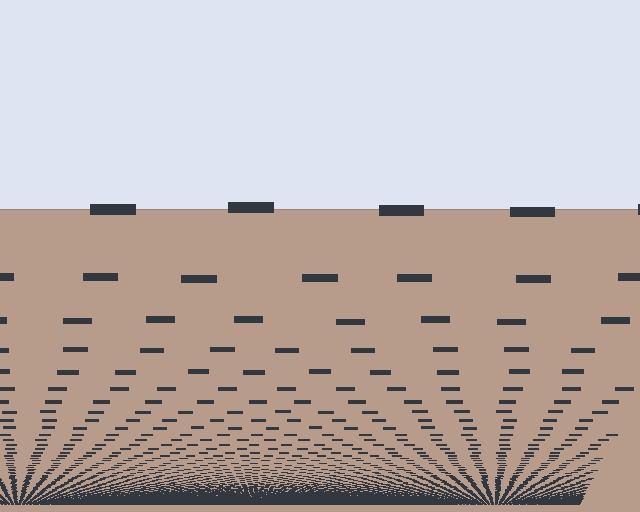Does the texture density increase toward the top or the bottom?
Density increases toward the bottom.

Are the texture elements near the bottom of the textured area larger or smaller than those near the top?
Smaller. The gradient is inverted — elements near the bottom are smaller and denser.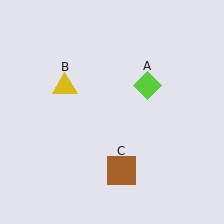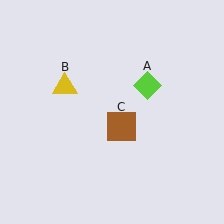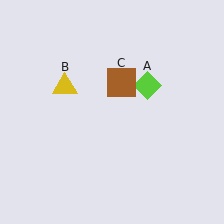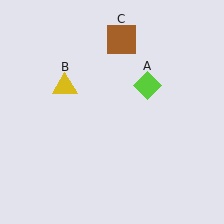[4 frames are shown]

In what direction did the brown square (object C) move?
The brown square (object C) moved up.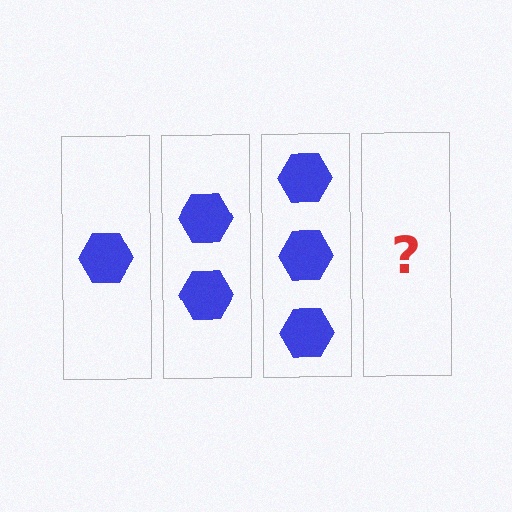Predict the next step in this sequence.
The next step is 4 hexagons.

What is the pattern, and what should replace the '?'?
The pattern is that each step adds one more hexagon. The '?' should be 4 hexagons.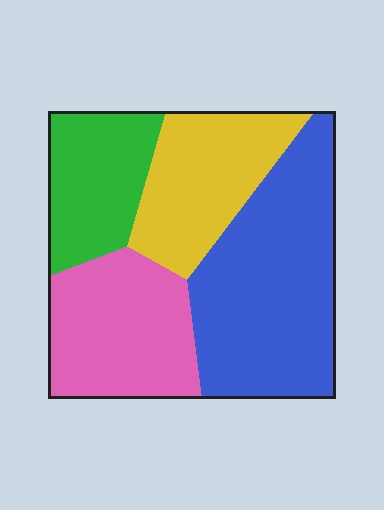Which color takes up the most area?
Blue, at roughly 40%.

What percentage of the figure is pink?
Pink takes up about one quarter (1/4) of the figure.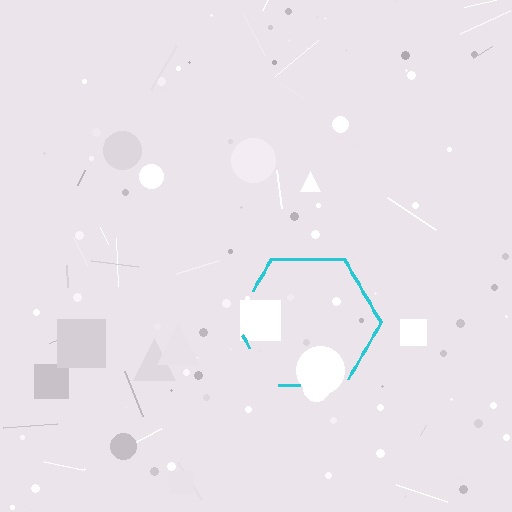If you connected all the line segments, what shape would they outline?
They would outline a hexagon.